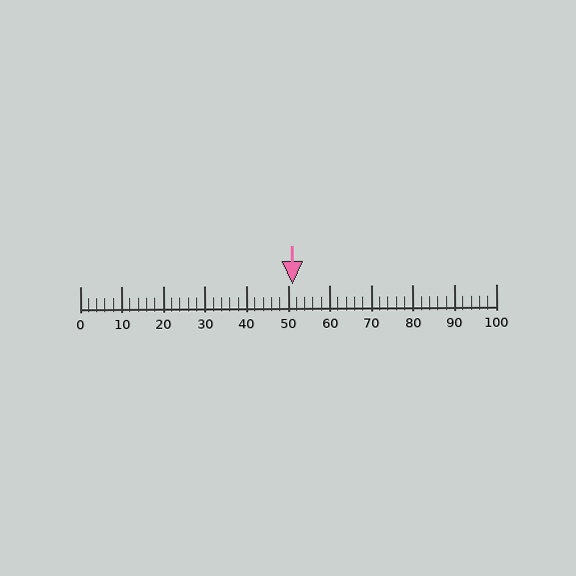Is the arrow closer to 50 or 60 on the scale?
The arrow is closer to 50.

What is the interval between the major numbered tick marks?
The major tick marks are spaced 10 units apart.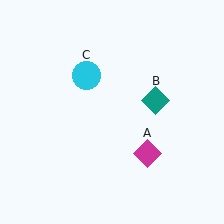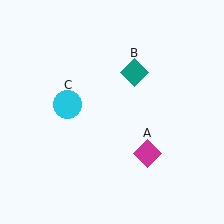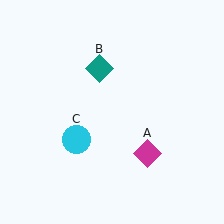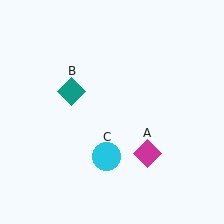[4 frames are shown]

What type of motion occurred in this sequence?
The teal diamond (object B), cyan circle (object C) rotated counterclockwise around the center of the scene.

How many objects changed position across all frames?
2 objects changed position: teal diamond (object B), cyan circle (object C).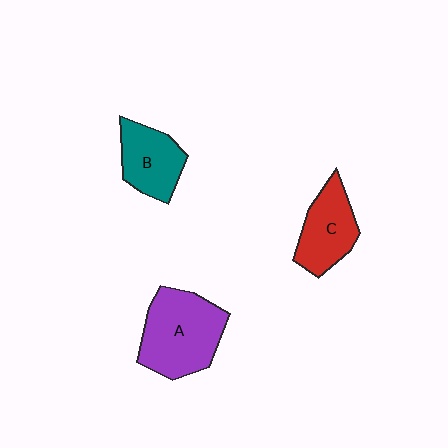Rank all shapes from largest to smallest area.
From largest to smallest: A (purple), C (red), B (teal).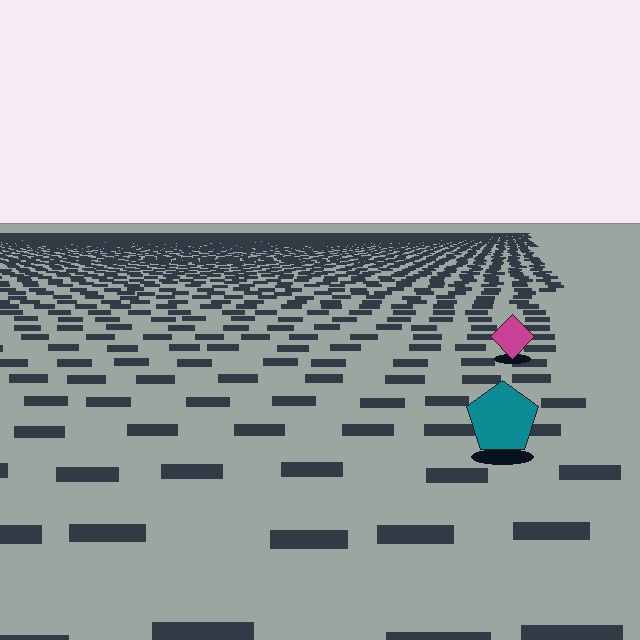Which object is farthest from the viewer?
The magenta diamond is farthest from the viewer. It appears smaller and the ground texture around it is denser.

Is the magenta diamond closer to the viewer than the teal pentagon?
No. The teal pentagon is closer — you can tell from the texture gradient: the ground texture is coarser near it.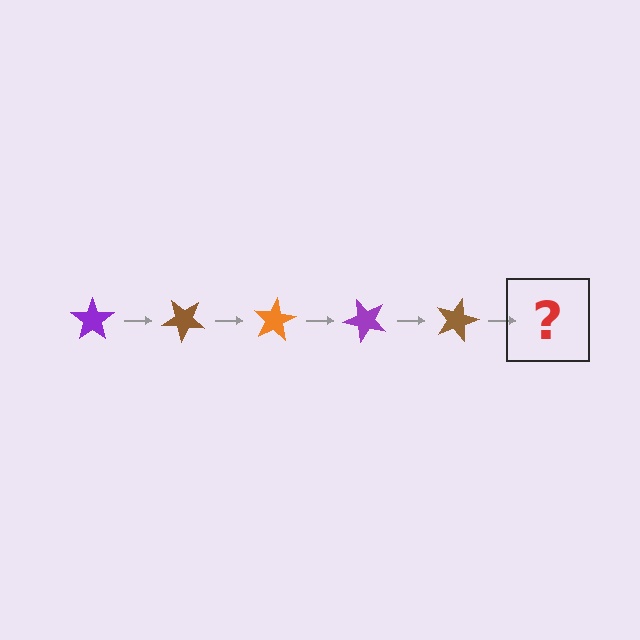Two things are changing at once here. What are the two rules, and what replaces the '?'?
The two rules are that it rotates 40 degrees each step and the color cycles through purple, brown, and orange. The '?' should be an orange star, rotated 200 degrees from the start.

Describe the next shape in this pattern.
It should be an orange star, rotated 200 degrees from the start.